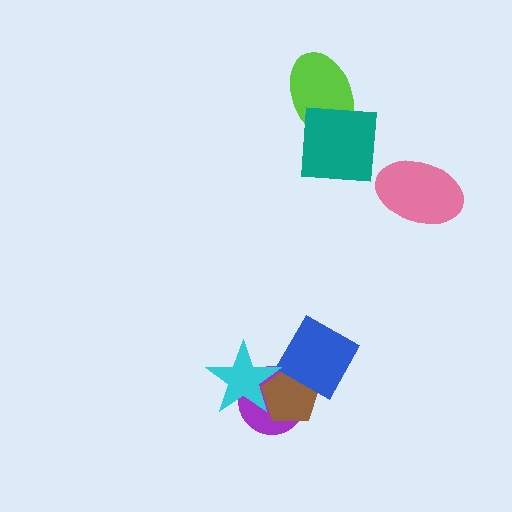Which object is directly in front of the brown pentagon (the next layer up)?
The blue diamond is directly in front of the brown pentagon.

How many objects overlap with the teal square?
1 object overlaps with the teal square.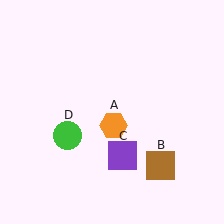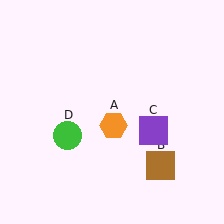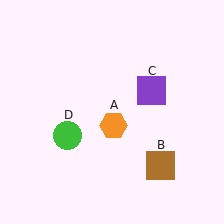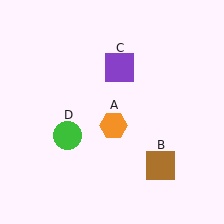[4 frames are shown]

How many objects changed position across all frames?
1 object changed position: purple square (object C).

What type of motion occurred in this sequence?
The purple square (object C) rotated counterclockwise around the center of the scene.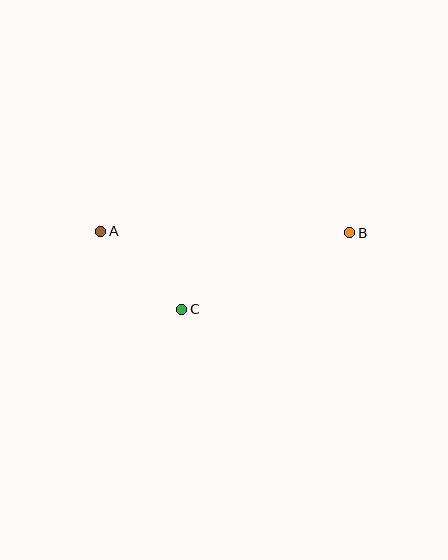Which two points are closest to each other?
Points A and C are closest to each other.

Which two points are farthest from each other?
Points A and B are farthest from each other.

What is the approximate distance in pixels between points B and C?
The distance between B and C is approximately 185 pixels.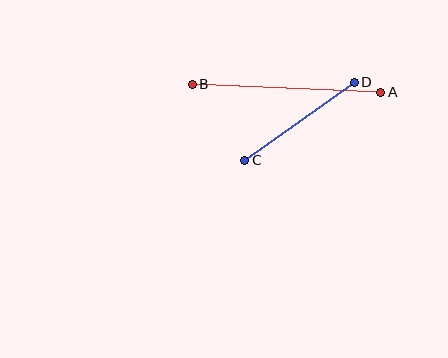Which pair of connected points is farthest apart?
Points A and B are farthest apart.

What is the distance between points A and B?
The distance is approximately 189 pixels.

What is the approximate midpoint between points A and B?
The midpoint is at approximately (286, 88) pixels.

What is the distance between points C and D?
The distance is approximately 135 pixels.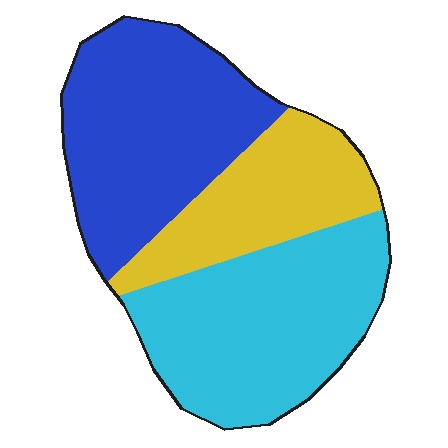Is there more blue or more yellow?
Blue.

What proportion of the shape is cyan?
Cyan takes up between a quarter and a half of the shape.